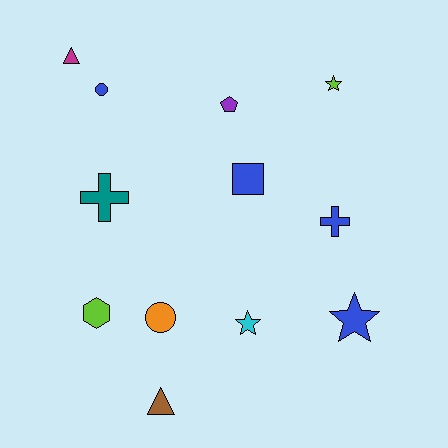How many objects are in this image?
There are 12 objects.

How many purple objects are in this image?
There is 1 purple object.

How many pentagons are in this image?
There is 1 pentagon.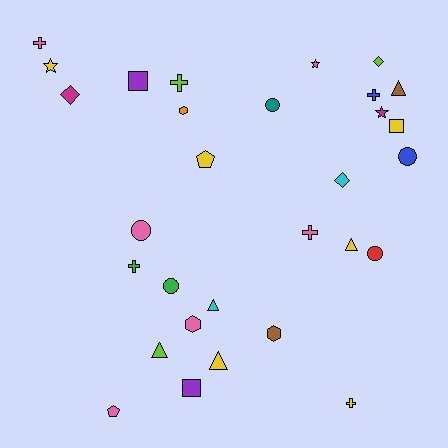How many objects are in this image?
There are 30 objects.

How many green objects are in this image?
There are 2 green objects.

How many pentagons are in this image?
There are 2 pentagons.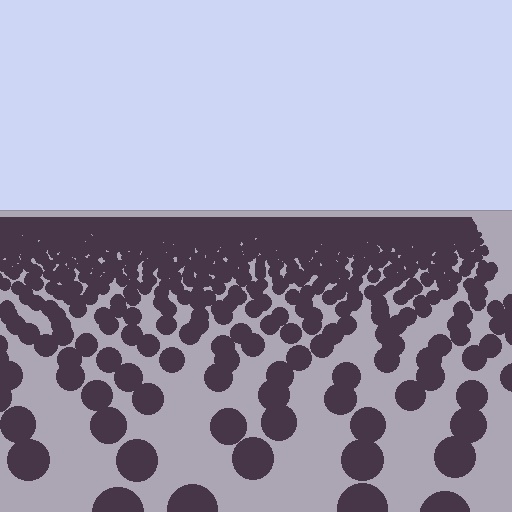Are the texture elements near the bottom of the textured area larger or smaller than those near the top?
Larger. Near the bottom, elements are closer to the viewer and appear at a bigger on-screen size.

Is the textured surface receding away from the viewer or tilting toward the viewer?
The surface is receding away from the viewer. Texture elements get smaller and denser toward the top.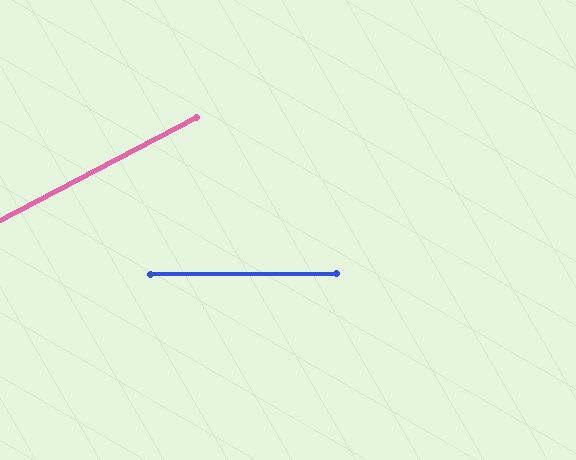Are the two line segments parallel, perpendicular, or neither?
Neither parallel nor perpendicular — they differ by about 27°.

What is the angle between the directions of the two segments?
Approximately 27 degrees.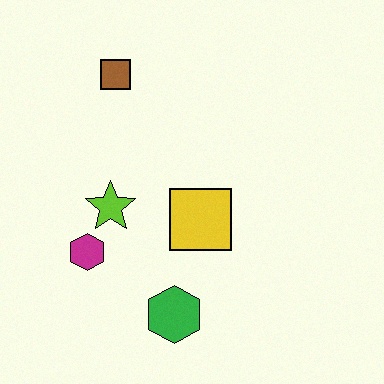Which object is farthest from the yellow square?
The brown square is farthest from the yellow square.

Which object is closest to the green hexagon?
The yellow square is closest to the green hexagon.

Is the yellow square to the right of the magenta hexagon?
Yes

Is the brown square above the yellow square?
Yes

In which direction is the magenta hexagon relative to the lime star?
The magenta hexagon is below the lime star.